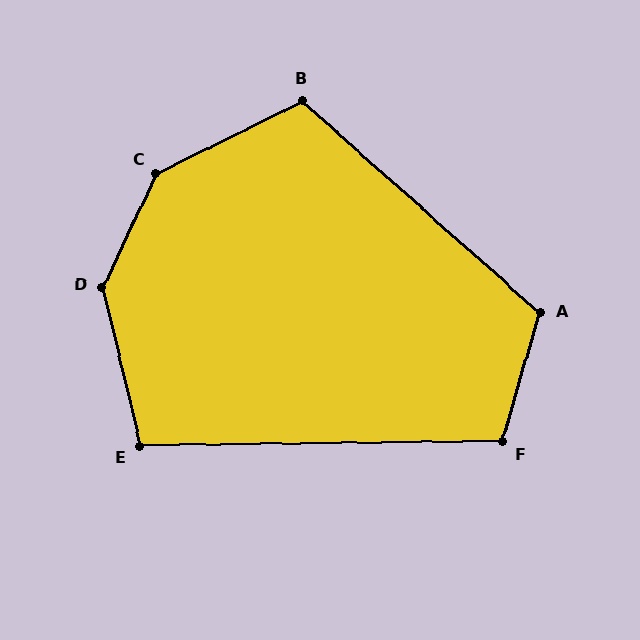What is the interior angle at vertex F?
Approximately 107 degrees (obtuse).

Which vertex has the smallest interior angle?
E, at approximately 103 degrees.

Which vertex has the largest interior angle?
D, at approximately 142 degrees.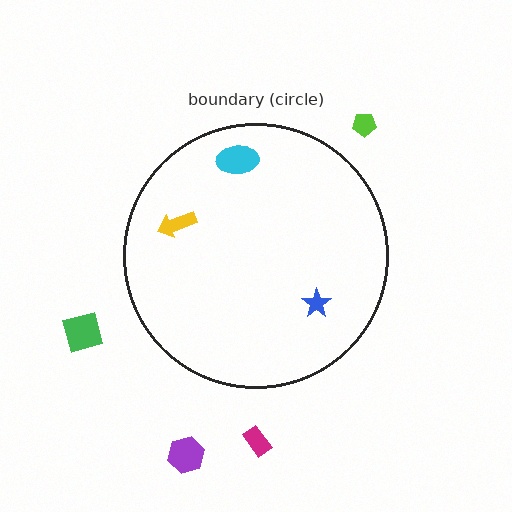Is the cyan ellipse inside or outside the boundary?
Inside.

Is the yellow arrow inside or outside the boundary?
Inside.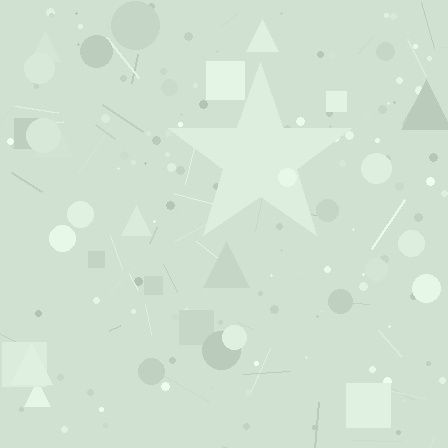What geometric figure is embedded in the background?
A star is embedded in the background.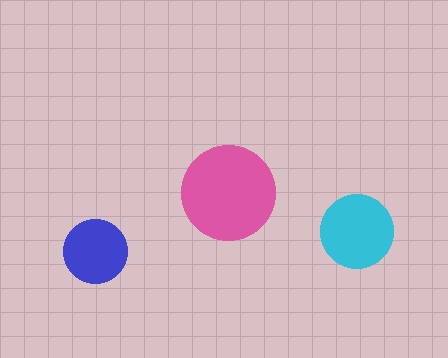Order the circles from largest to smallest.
the pink one, the cyan one, the blue one.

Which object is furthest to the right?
The cyan circle is rightmost.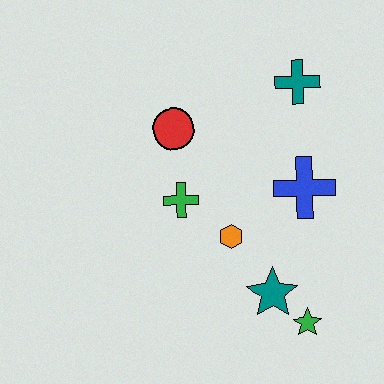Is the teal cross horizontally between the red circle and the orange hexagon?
No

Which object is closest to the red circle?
The green cross is closest to the red circle.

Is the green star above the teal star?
No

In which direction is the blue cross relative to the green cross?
The blue cross is to the right of the green cross.